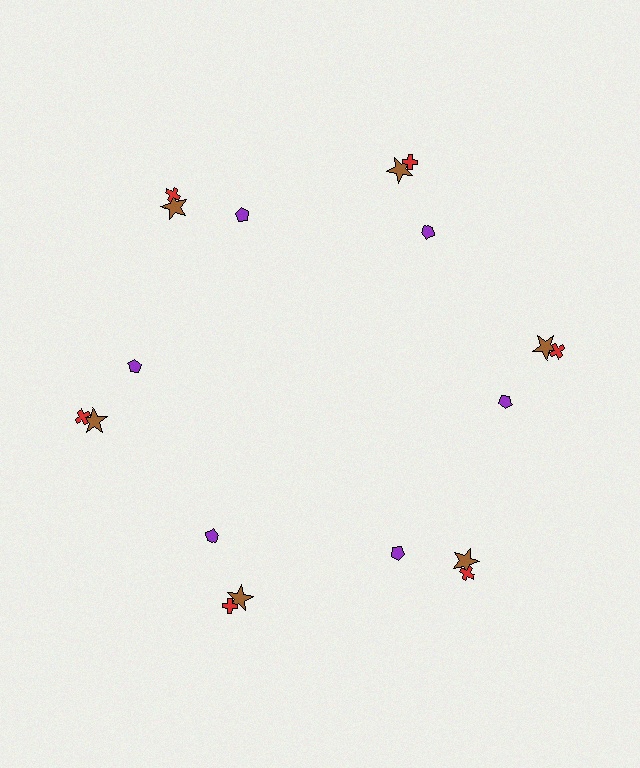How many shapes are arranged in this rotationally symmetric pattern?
There are 18 shapes, arranged in 6 groups of 3.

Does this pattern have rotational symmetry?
Yes, this pattern has 6-fold rotational symmetry. It looks the same after rotating 60 degrees around the center.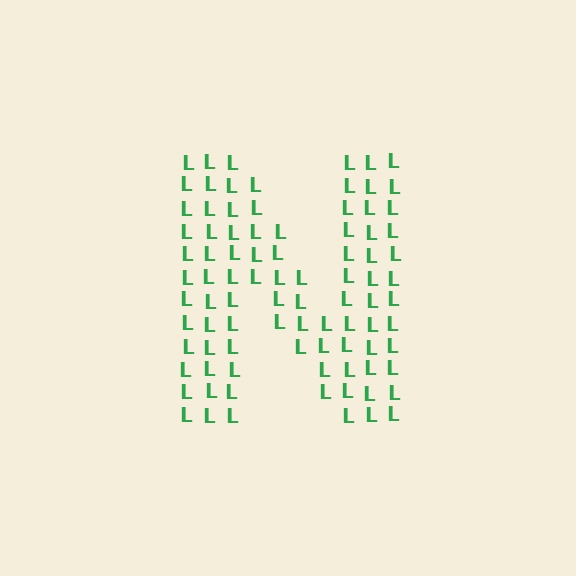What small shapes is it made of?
It is made of small letter L's.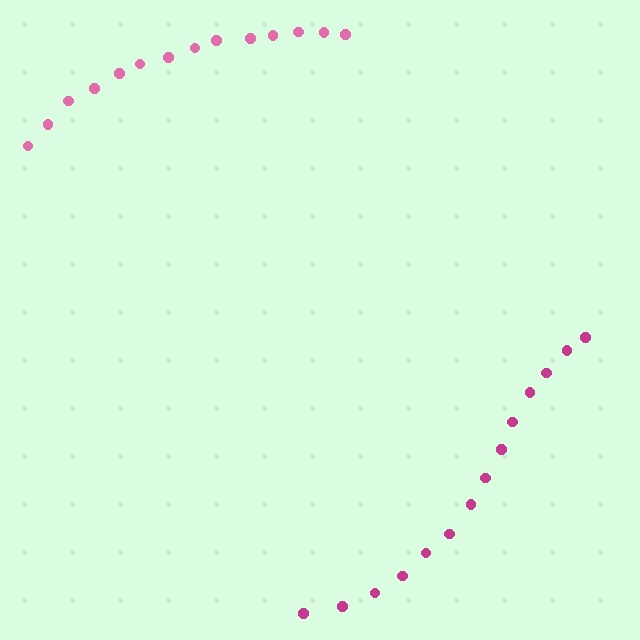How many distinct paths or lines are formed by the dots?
There are 2 distinct paths.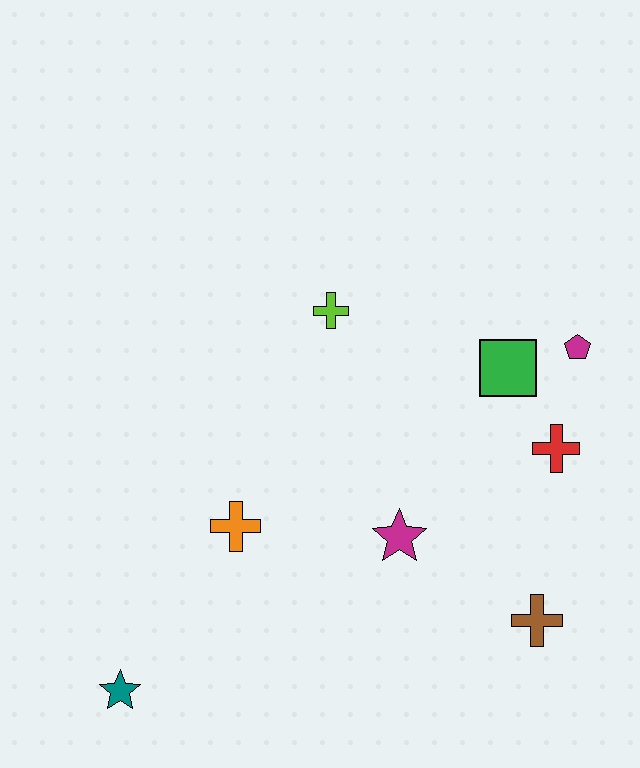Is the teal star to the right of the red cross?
No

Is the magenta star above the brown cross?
Yes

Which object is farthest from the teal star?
The magenta pentagon is farthest from the teal star.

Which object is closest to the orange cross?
The magenta star is closest to the orange cross.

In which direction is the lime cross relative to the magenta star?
The lime cross is above the magenta star.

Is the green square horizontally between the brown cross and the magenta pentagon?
No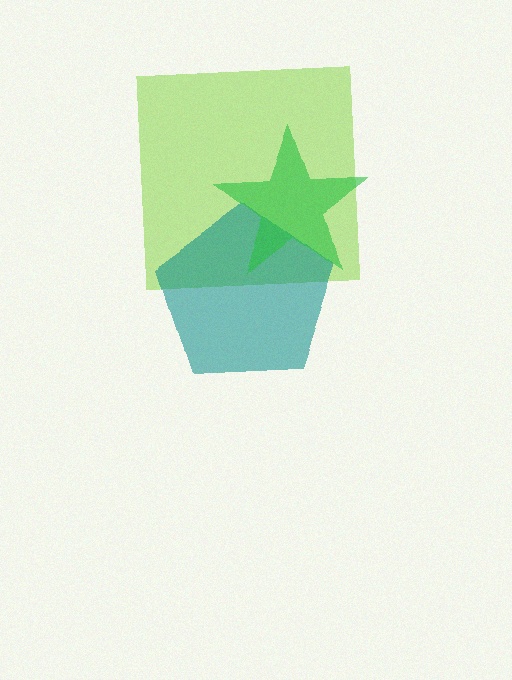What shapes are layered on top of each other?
The layered shapes are: a lime square, a teal pentagon, a green star.